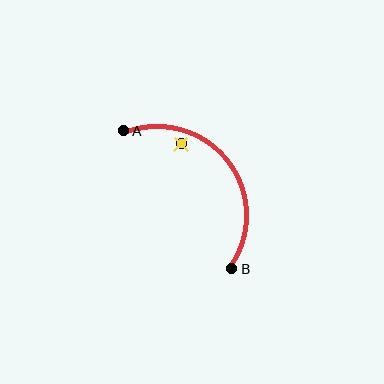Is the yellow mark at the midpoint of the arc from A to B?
No — the yellow mark does not lie on the arc at all. It sits slightly inside the curve.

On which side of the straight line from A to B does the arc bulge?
The arc bulges above and to the right of the straight line connecting A and B.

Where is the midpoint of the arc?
The arc midpoint is the point on the curve farthest from the straight line joining A and B. It sits above and to the right of that line.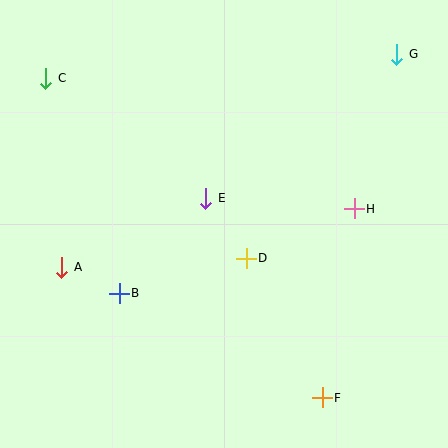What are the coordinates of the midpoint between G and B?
The midpoint between G and B is at (258, 174).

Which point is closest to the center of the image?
Point E at (206, 198) is closest to the center.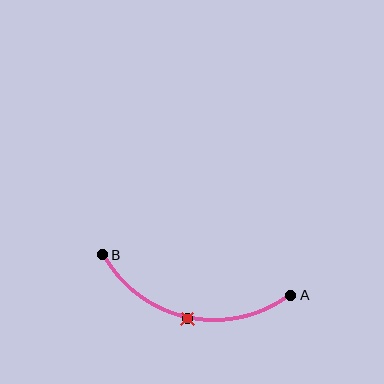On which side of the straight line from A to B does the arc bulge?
The arc bulges below the straight line connecting A and B.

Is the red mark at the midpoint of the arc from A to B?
Yes. The red mark lies on the arc at equal arc-length from both A and B — it is the arc midpoint.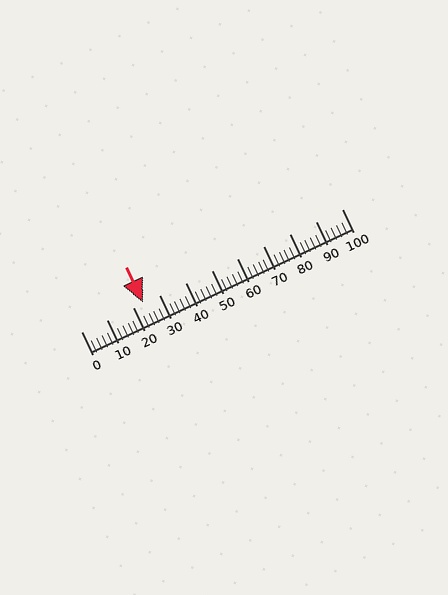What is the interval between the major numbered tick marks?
The major tick marks are spaced 10 units apart.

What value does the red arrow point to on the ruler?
The red arrow points to approximately 24.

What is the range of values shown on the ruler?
The ruler shows values from 0 to 100.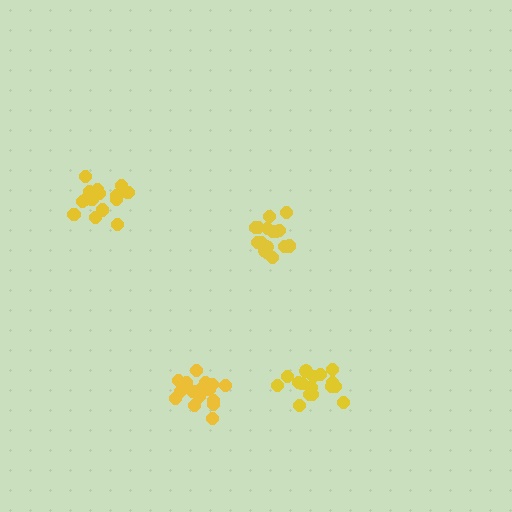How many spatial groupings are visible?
There are 4 spatial groupings.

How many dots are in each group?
Group 1: 16 dots, Group 2: 16 dots, Group 3: 16 dots, Group 4: 18 dots (66 total).